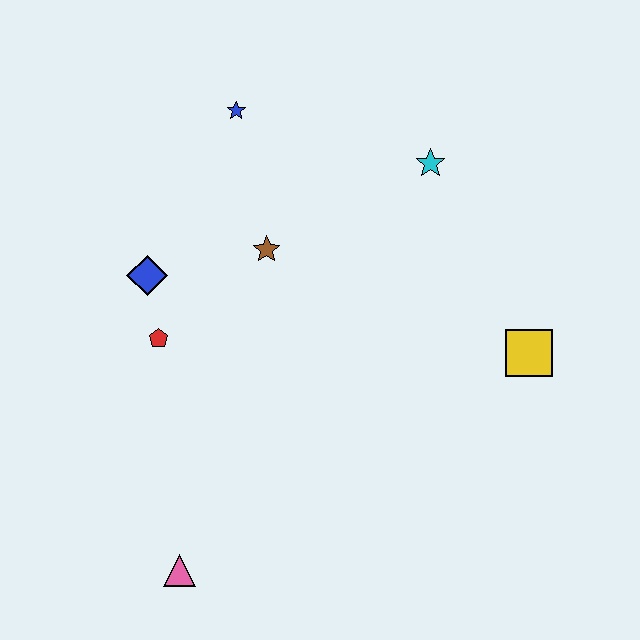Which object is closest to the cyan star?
The brown star is closest to the cyan star.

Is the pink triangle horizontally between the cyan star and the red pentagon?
Yes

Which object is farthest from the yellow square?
The pink triangle is farthest from the yellow square.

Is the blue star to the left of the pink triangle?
No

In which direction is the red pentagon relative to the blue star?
The red pentagon is below the blue star.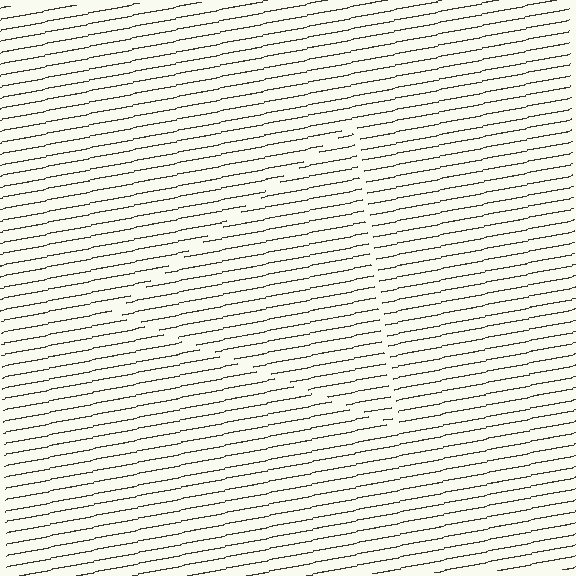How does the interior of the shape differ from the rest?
The interior of the shape contains the same grating, shifted by half a period — the contour is defined by the phase discontinuity where line-ends from the inner and outer gratings abut.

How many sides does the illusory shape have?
3 sides — the line-ends trace a triangle.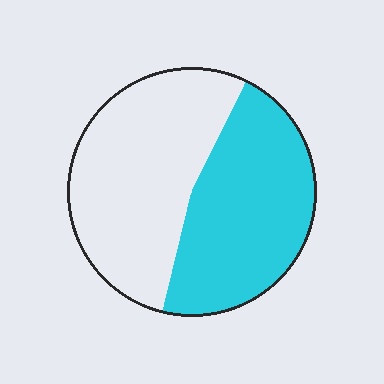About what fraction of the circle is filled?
About one half (1/2).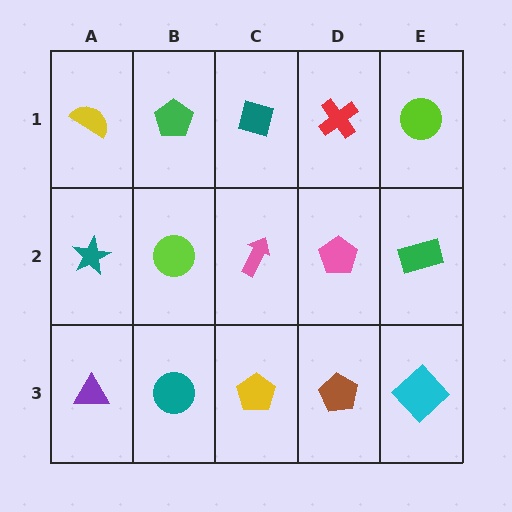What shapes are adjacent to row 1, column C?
A pink arrow (row 2, column C), a green pentagon (row 1, column B), a red cross (row 1, column D).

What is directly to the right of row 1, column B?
A teal diamond.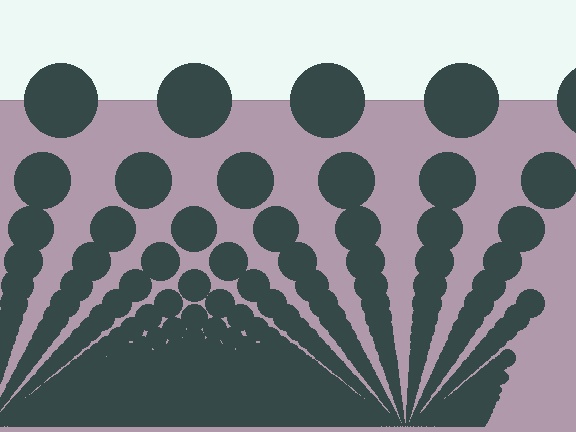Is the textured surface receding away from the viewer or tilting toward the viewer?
The surface appears to tilt toward the viewer. Texture elements get larger and sparser toward the top.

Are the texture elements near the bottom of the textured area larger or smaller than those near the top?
Smaller. The gradient is inverted — elements near the bottom are smaller and denser.